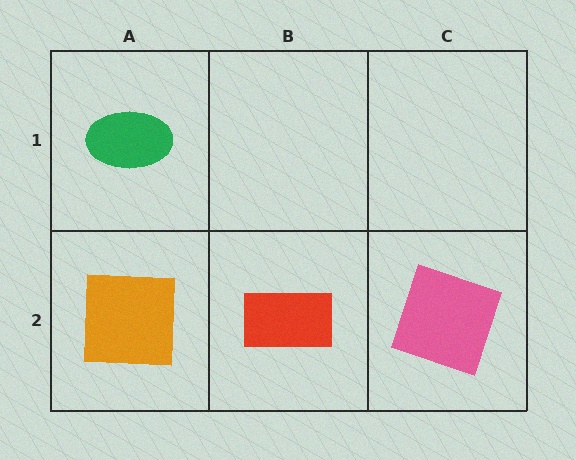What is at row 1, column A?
A green ellipse.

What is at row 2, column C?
A pink square.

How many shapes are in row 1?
1 shape.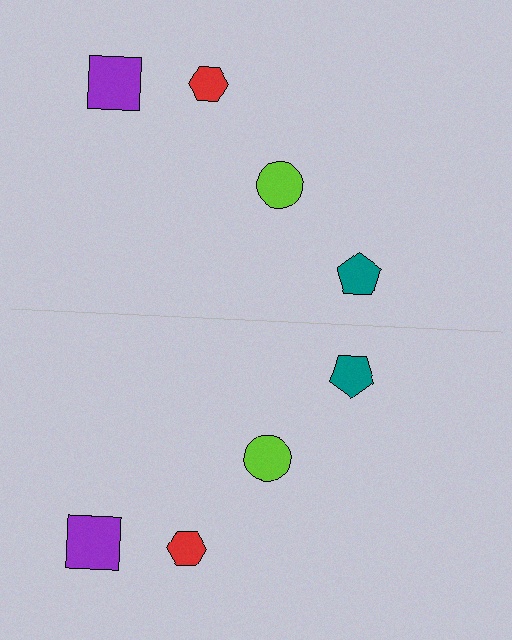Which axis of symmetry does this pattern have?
The pattern has a horizontal axis of symmetry running through the center of the image.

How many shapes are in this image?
There are 8 shapes in this image.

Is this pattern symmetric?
Yes, this pattern has bilateral (reflection) symmetry.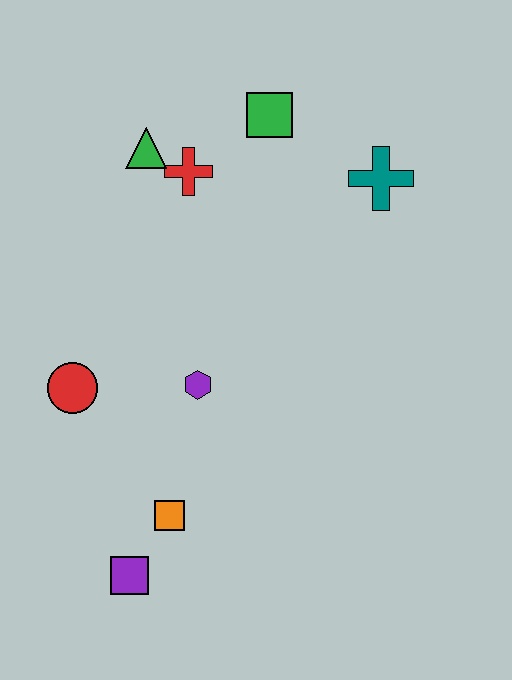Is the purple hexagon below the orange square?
No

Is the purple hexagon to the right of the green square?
No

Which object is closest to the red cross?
The green triangle is closest to the red cross.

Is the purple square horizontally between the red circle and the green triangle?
Yes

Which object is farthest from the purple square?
The green square is farthest from the purple square.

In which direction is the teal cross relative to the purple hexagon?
The teal cross is above the purple hexagon.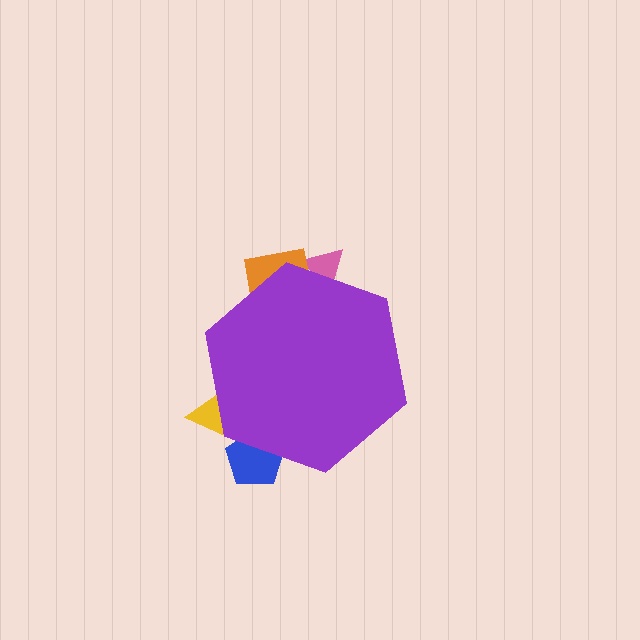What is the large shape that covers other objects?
A purple hexagon.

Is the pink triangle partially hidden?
Yes, the pink triangle is partially hidden behind the purple hexagon.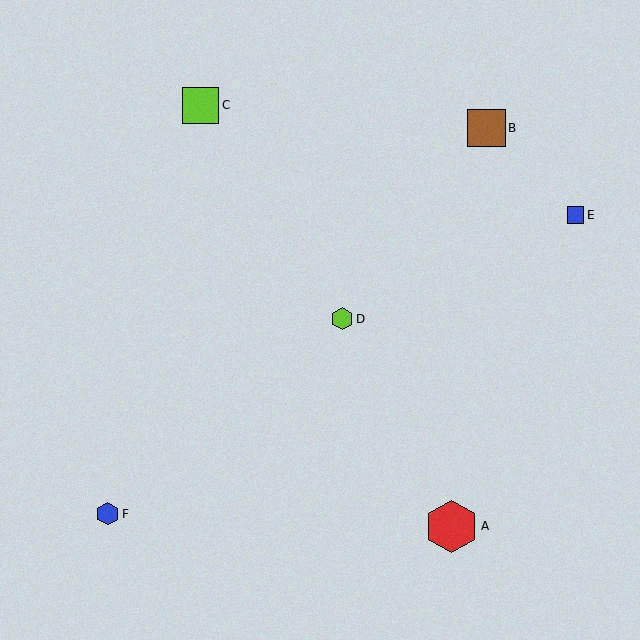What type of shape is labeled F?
Shape F is a blue hexagon.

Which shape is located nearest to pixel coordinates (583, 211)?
The blue square (labeled E) at (575, 215) is nearest to that location.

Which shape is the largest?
The red hexagon (labeled A) is the largest.